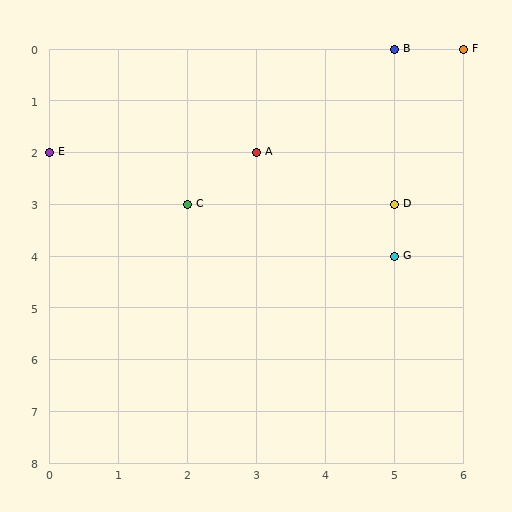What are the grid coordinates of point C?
Point C is at grid coordinates (2, 3).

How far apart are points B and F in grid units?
Points B and F are 1 column apart.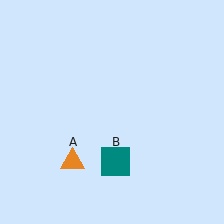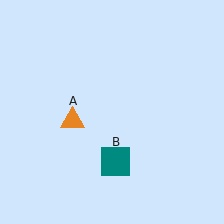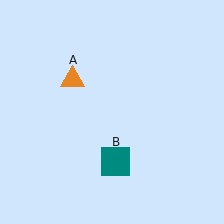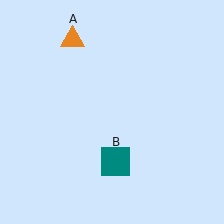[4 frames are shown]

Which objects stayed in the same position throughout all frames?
Teal square (object B) remained stationary.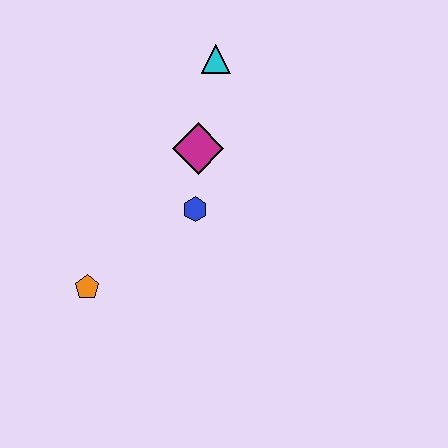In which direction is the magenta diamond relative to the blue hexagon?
The magenta diamond is above the blue hexagon.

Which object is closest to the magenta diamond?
The blue hexagon is closest to the magenta diamond.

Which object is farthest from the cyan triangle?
The orange pentagon is farthest from the cyan triangle.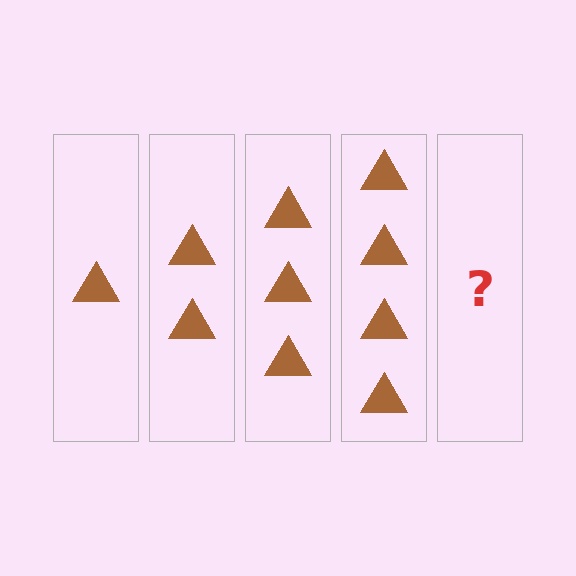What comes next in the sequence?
The next element should be 5 triangles.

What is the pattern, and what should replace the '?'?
The pattern is that each step adds one more triangle. The '?' should be 5 triangles.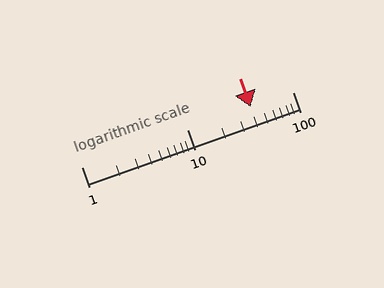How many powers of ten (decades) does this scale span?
The scale spans 2 decades, from 1 to 100.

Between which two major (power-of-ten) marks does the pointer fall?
The pointer is between 10 and 100.